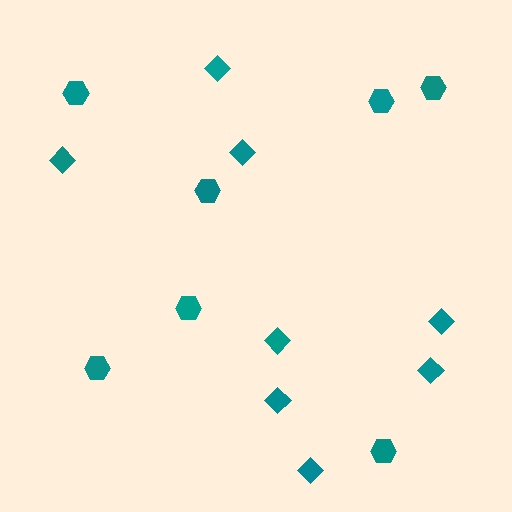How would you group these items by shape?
There are 2 groups: one group of hexagons (7) and one group of diamonds (8).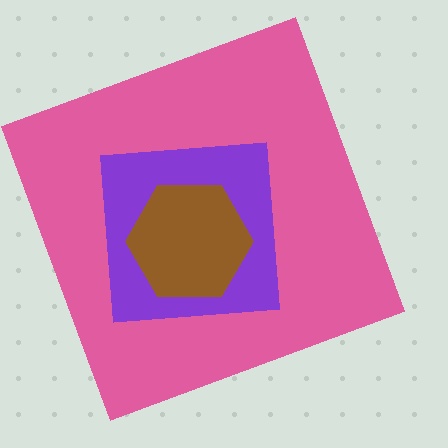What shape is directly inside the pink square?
The purple square.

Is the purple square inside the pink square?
Yes.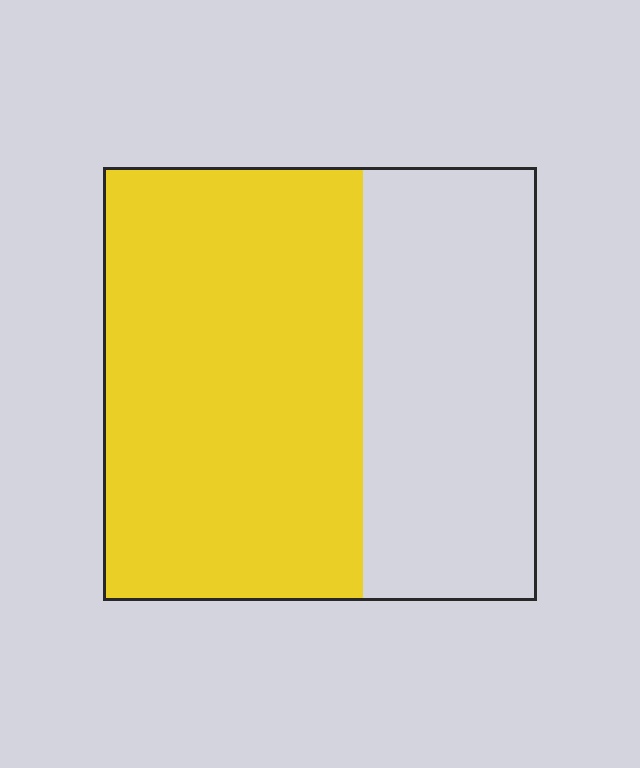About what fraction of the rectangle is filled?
About three fifths (3/5).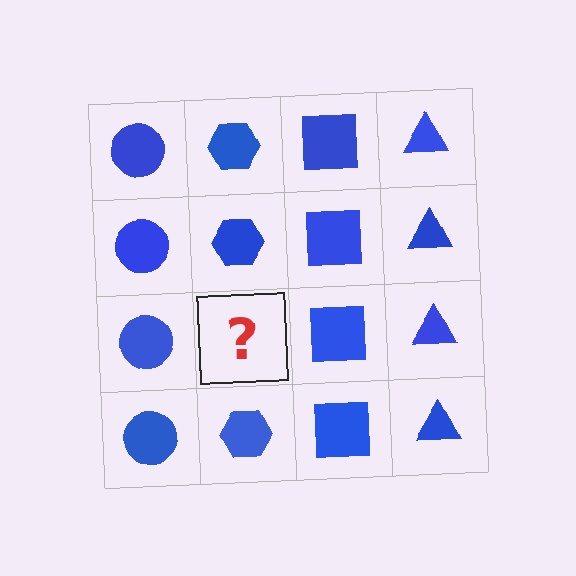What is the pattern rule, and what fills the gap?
The rule is that each column has a consistent shape. The gap should be filled with a blue hexagon.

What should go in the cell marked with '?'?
The missing cell should contain a blue hexagon.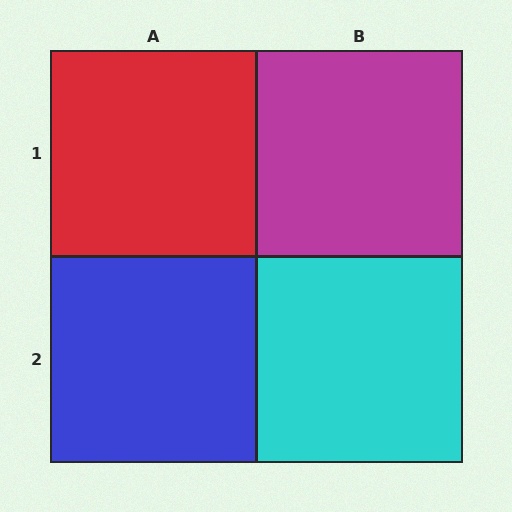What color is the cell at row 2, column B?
Cyan.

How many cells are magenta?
1 cell is magenta.